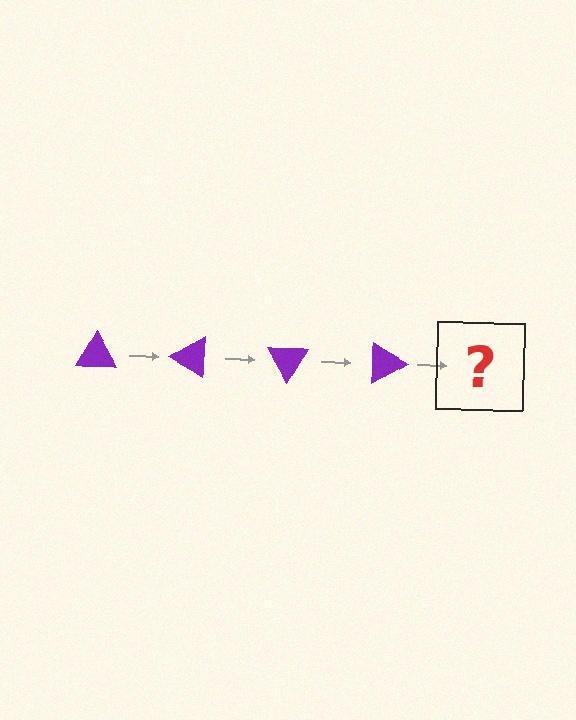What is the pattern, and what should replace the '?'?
The pattern is that the triangle rotates 30 degrees each step. The '?' should be a purple triangle rotated 120 degrees.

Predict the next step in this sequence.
The next step is a purple triangle rotated 120 degrees.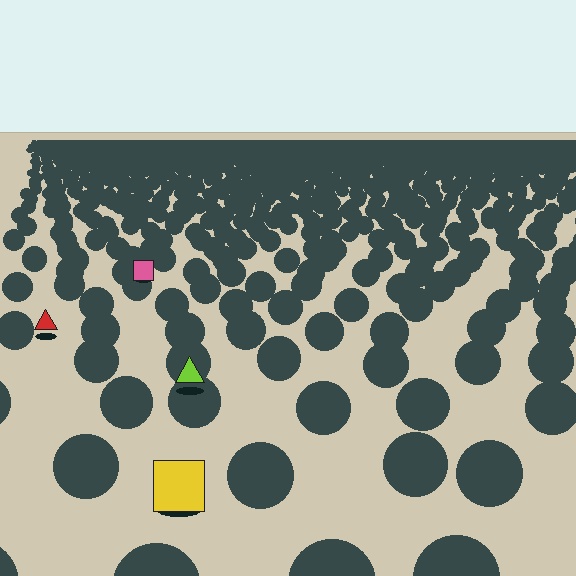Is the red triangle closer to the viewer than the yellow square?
No. The yellow square is closer — you can tell from the texture gradient: the ground texture is coarser near it.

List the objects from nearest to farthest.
From nearest to farthest: the yellow square, the lime triangle, the red triangle, the pink square.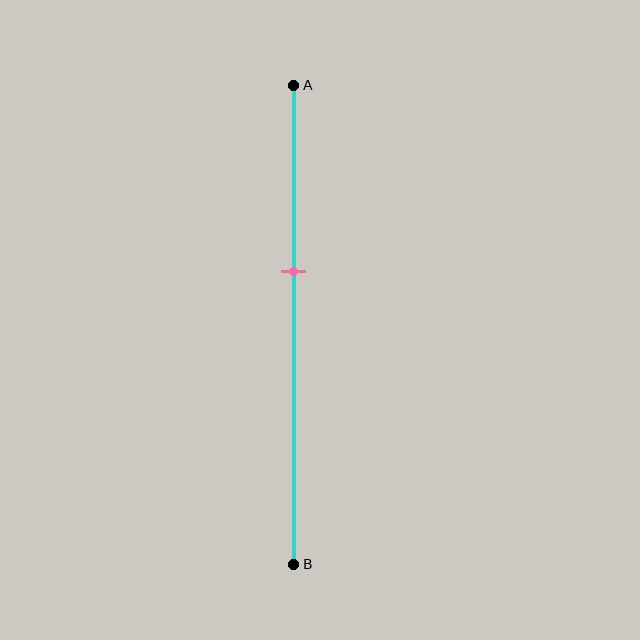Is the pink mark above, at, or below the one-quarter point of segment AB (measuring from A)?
The pink mark is below the one-quarter point of segment AB.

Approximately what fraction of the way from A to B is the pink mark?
The pink mark is approximately 40% of the way from A to B.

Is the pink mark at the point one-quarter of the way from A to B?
No, the mark is at about 40% from A, not at the 25% one-quarter point.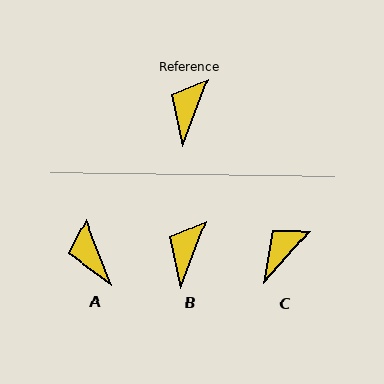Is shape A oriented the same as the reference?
No, it is off by about 42 degrees.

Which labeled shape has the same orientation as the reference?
B.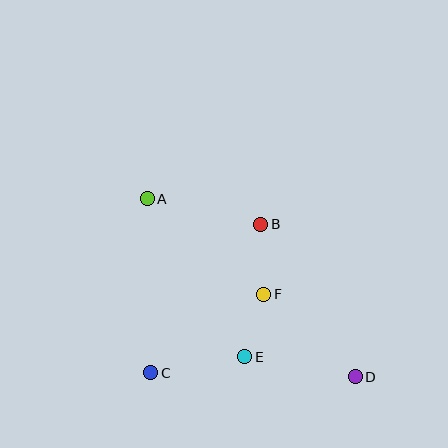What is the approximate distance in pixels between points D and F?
The distance between D and F is approximately 123 pixels.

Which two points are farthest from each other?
Points A and D are farthest from each other.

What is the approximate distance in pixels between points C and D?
The distance between C and D is approximately 205 pixels.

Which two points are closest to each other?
Points E and F are closest to each other.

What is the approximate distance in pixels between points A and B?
The distance between A and B is approximately 116 pixels.